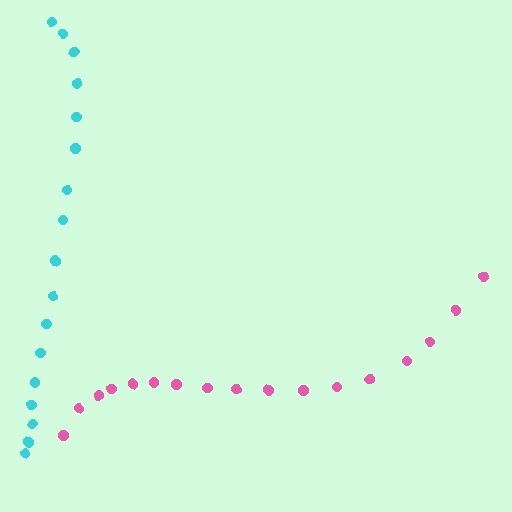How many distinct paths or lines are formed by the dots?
There are 2 distinct paths.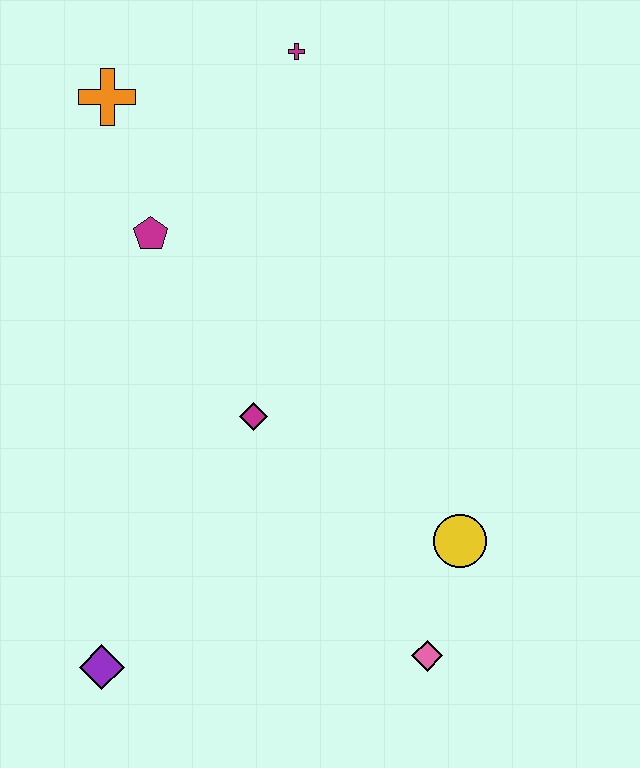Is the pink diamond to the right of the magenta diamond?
Yes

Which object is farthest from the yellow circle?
The orange cross is farthest from the yellow circle.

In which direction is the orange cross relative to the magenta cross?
The orange cross is to the left of the magenta cross.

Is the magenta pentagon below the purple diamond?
No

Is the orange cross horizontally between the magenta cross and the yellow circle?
No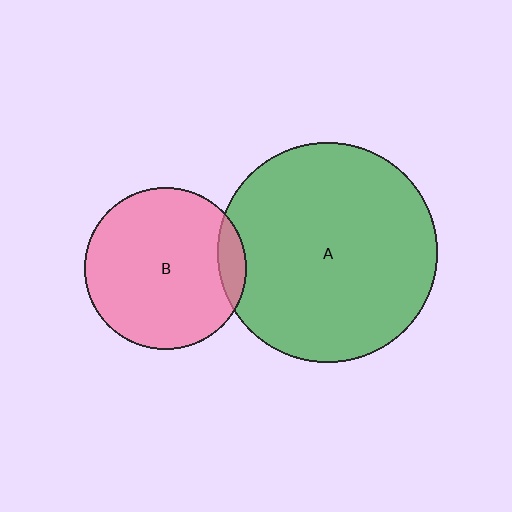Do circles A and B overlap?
Yes.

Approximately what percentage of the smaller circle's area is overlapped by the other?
Approximately 10%.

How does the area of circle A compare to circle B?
Approximately 1.9 times.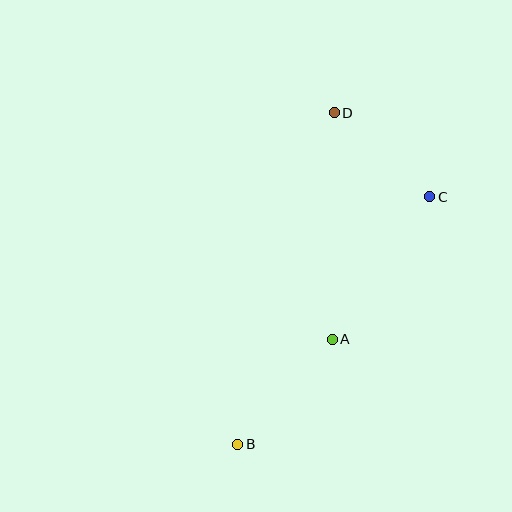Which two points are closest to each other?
Points C and D are closest to each other.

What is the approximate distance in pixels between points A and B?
The distance between A and B is approximately 141 pixels.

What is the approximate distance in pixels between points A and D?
The distance between A and D is approximately 227 pixels.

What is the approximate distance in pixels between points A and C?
The distance between A and C is approximately 173 pixels.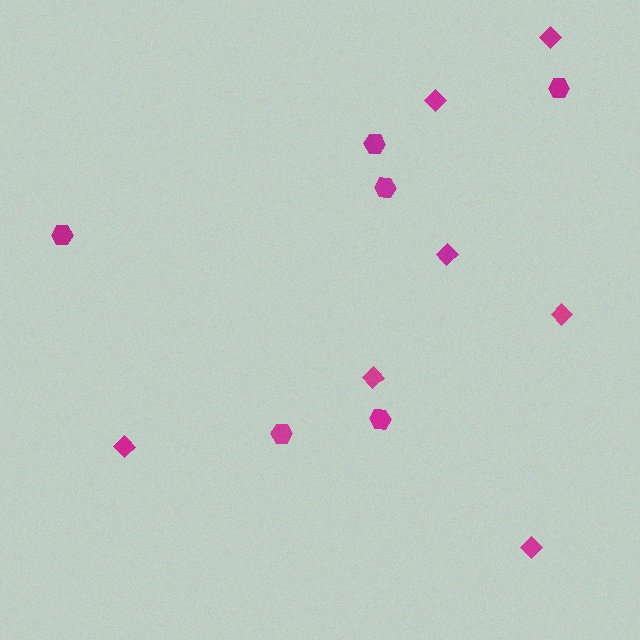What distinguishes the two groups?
There are 2 groups: one group of diamonds (7) and one group of hexagons (6).